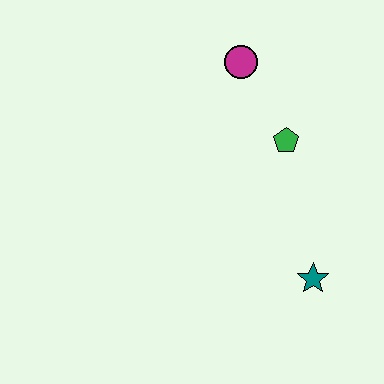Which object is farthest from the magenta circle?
The teal star is farthest from the magenta circle.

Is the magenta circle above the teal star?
Yes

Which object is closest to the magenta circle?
The green pentagon is closest to the magenta circle.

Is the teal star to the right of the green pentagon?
Yes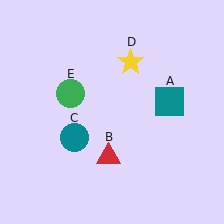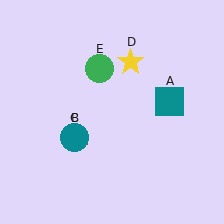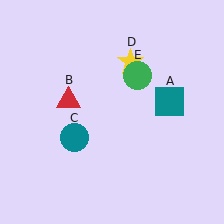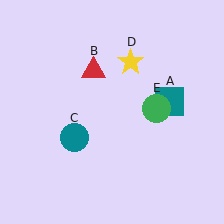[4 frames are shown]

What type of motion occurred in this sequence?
The red triangle (object B), green circle (object E) rotated clockwise around the center of the scene.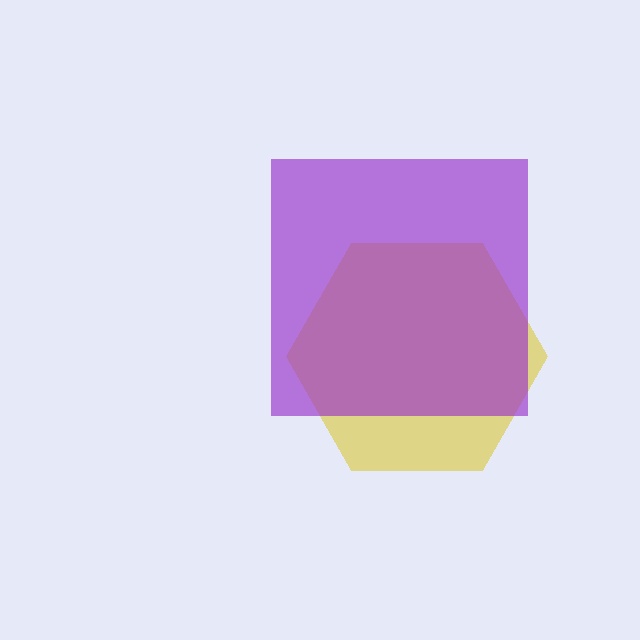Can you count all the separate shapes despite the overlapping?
Yes, there are 2 separate shapes.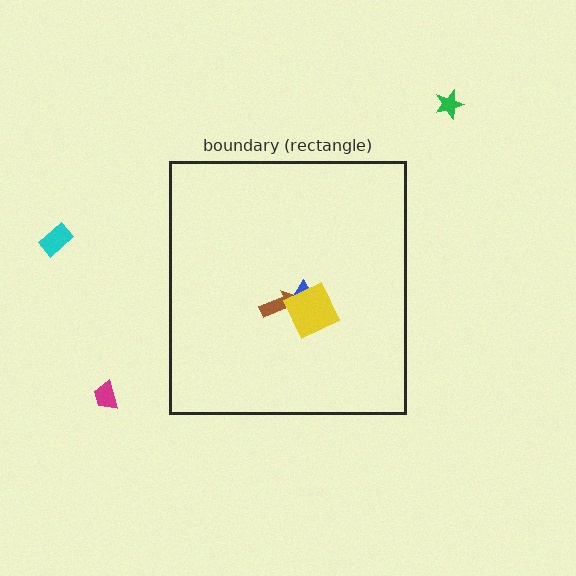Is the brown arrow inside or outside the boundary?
Inside.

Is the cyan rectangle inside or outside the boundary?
Outside.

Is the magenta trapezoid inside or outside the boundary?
Outside.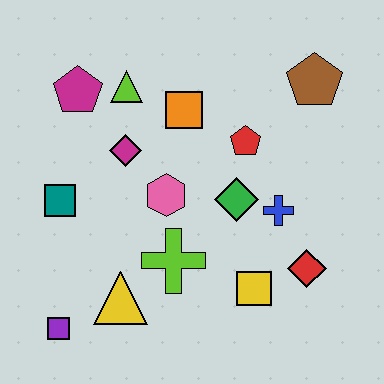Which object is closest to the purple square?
The yellow triangle is closest to the purple square.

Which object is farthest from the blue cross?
The purple square is farthest from the blue cross.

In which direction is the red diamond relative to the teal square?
The red diamond is to the right of the teal square.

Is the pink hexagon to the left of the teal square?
No